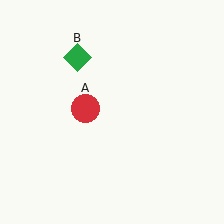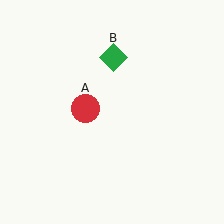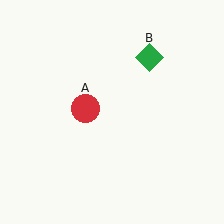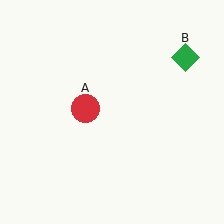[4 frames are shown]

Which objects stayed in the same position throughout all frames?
Red circle (object A) remained stationary.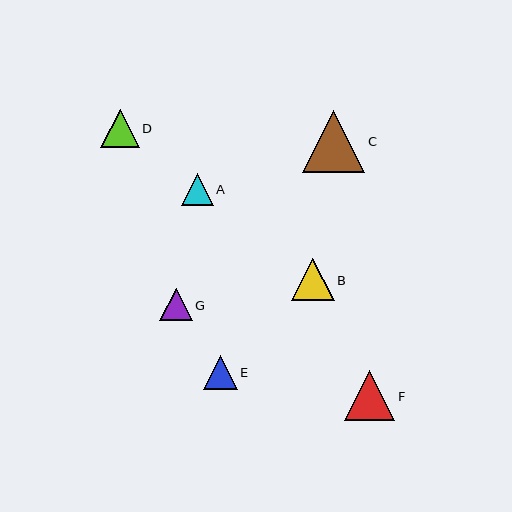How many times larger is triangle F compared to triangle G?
Triangle F is approximately 1.5 times the size of triangle G.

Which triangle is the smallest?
Triangle A is the smallest with a size of approximately 32 pixels.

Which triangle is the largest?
Triangle C is the largest with a size of approximately 62 pixels.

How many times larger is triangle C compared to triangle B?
Triangle C is approximately 1.5 times the size of triangle B.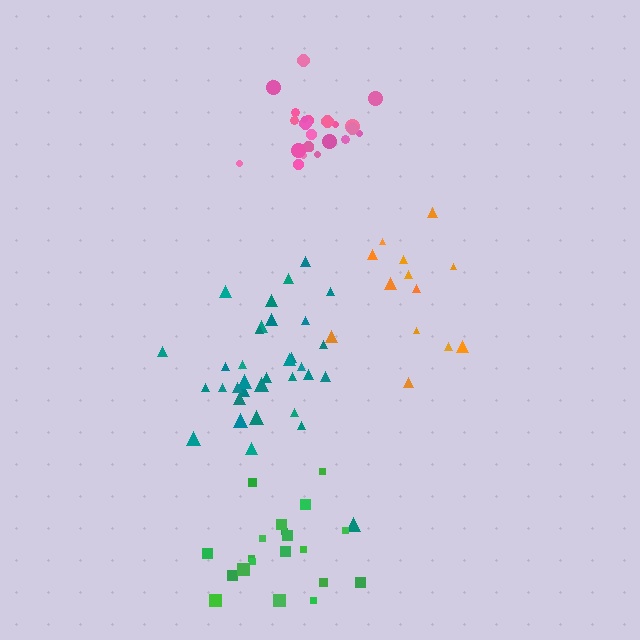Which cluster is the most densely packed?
Pink.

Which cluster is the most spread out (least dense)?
Orange.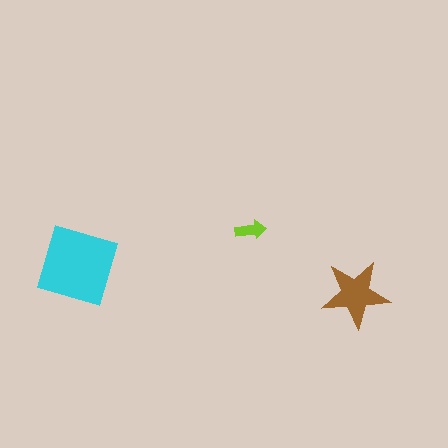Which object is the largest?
The cyan square.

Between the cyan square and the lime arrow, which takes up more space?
The cyan square.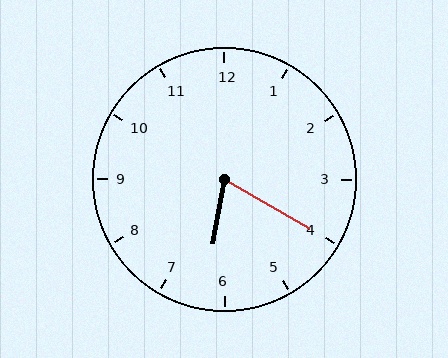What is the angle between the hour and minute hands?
Approximately 70 degrees.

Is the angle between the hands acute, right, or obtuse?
It is acute.